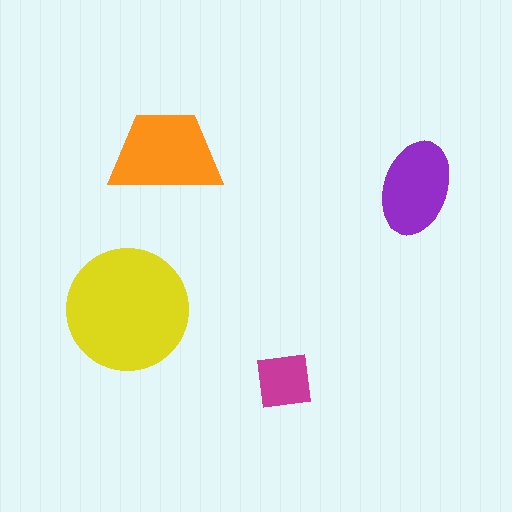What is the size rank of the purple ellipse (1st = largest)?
3rd.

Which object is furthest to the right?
The purple ellipse is rightmost.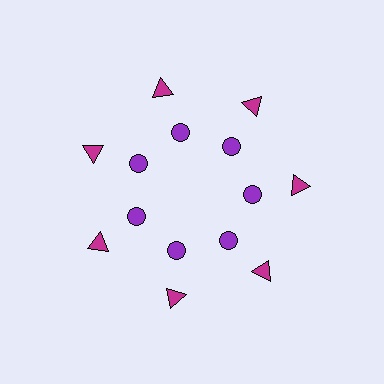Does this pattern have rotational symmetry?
Yes, this pattern has 7-fold rotational symmetry. It looks the same after rotating 51 degrees around the center.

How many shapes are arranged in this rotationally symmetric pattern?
There are 14 shapes, arranged in 7 groups of 2.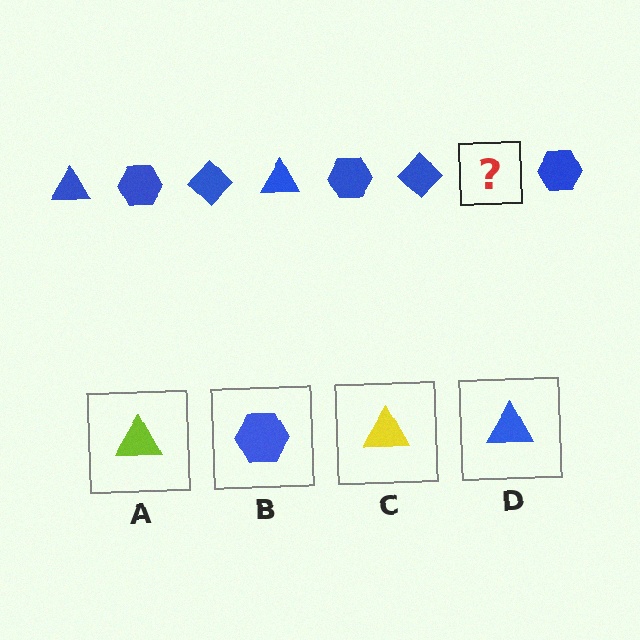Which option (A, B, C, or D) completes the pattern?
D.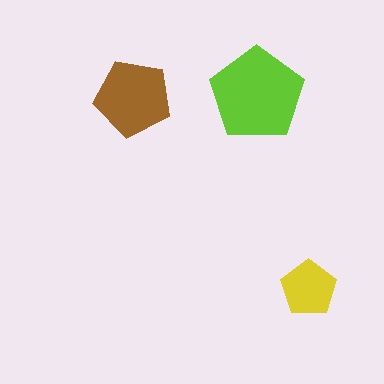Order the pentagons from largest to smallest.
the lime one, the brown one, the yellow one.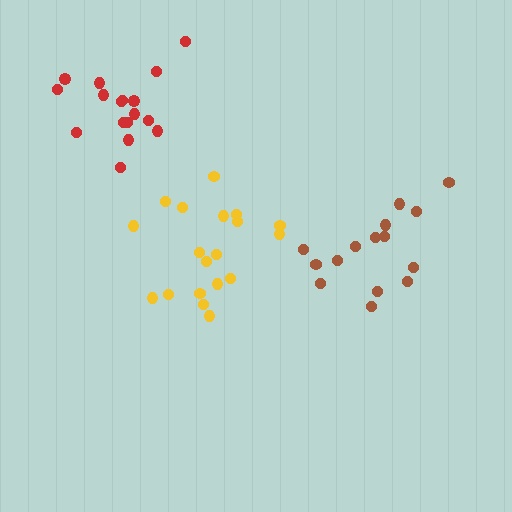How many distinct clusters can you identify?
There are 3 distinct clusters.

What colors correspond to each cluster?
The clusters are colored: brown, red, yellow.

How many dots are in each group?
Group 1: 15 dots, Group 2: 17 dots, Group 3: 19 dots (51 total).